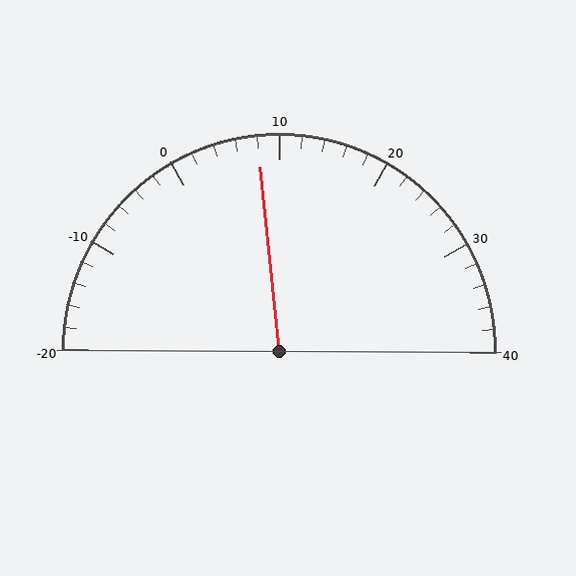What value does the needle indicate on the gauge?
The needle indicates approximately 8.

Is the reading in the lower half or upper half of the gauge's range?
The reading is in the lower half of the range (-20 to 40).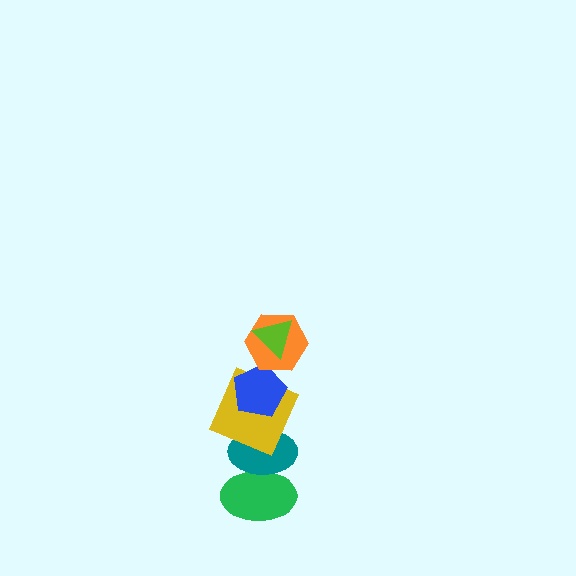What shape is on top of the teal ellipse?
The yellow square is on top of the teal ellipse.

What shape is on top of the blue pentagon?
The orange hexagon is on top of the blue pentagon.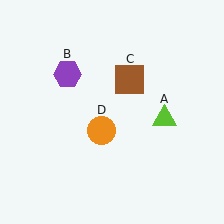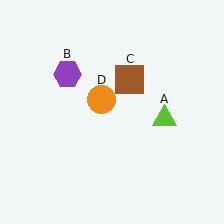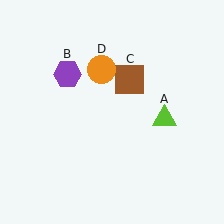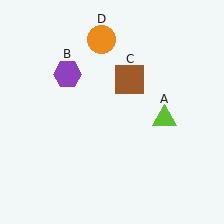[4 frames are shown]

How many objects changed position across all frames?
1 object changed position: orange circle (object D).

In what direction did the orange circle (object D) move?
The orange circle (object D) moved up.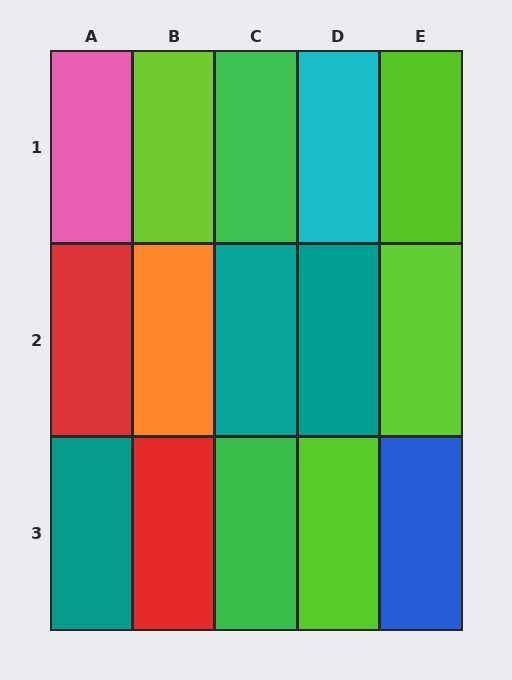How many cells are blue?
1 cell is blue.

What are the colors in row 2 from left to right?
Red, orange, teal, teal, lime.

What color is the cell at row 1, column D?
Cyan.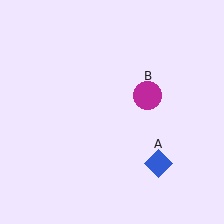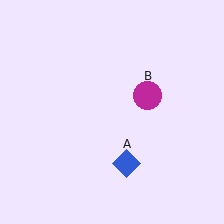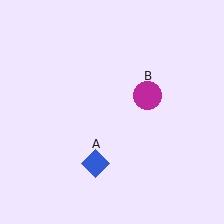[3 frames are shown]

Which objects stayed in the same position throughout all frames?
Magenta circle (object B) remained stationary.